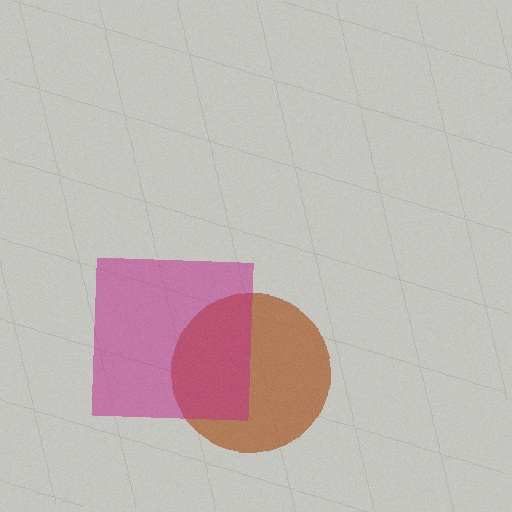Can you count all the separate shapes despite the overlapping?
Yes, there are 2 separate shapes.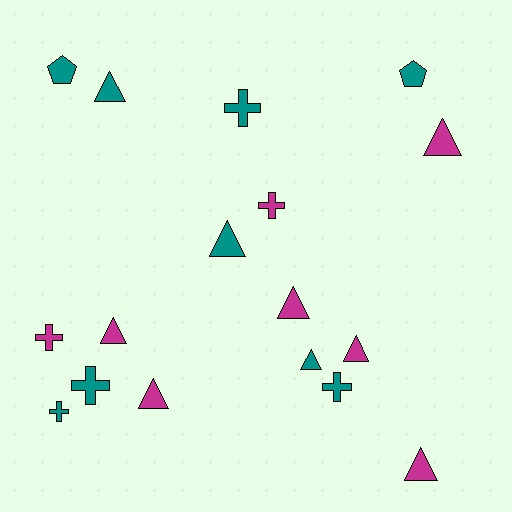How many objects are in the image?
There are 17 objects.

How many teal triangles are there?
There are 3 teal triangles.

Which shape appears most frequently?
Triangle, with 9 objects.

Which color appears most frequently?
Teal, with 9 objects.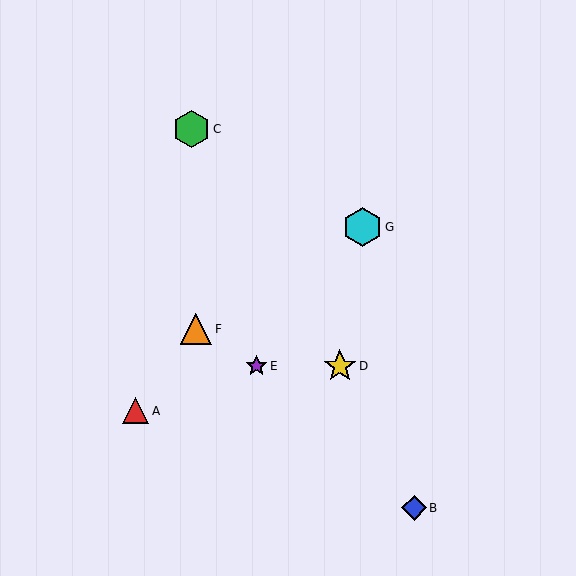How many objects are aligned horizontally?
2 objects (D, E) are aligned horizontally.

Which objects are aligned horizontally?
Objects D, E are aligned horizontally.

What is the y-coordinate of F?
Object F is at y≈329.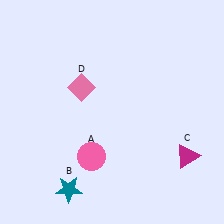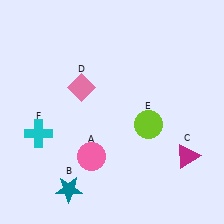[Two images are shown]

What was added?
A lime circle (E), a cyan cross (F) were added in Image 2.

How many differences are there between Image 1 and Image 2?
There are 2 differences between the two images.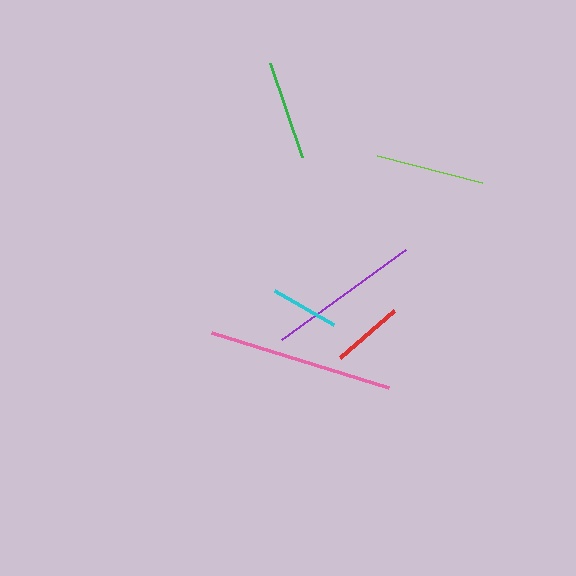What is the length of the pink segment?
The pink segment is approximately 185 pixels long.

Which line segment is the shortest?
The cyan line is the shortest at approximately 67 pixels.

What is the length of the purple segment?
The purple segment is approximately 154 pixels long.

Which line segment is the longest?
The pink line is the longest at approximately 185 pixels.